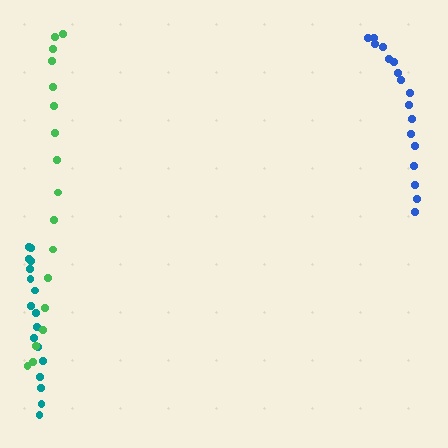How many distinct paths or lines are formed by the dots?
There are 3 distinct paths.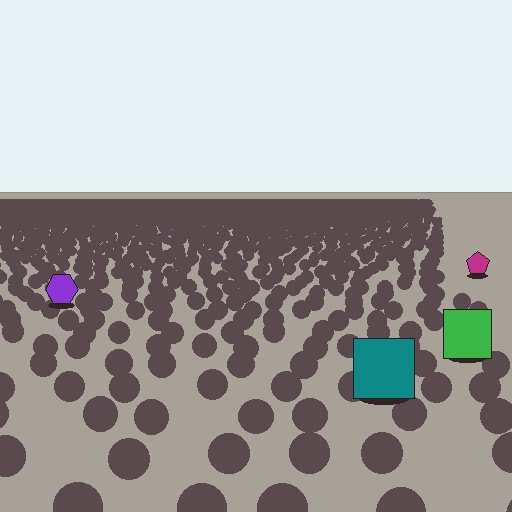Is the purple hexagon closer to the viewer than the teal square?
No. The teal square is closer — you can tell from the texture gradient: the ground texture is coarser near it.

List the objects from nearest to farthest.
From nearest to farthest: the teal square, the green square, the purple hexagon, the magenta pentagon.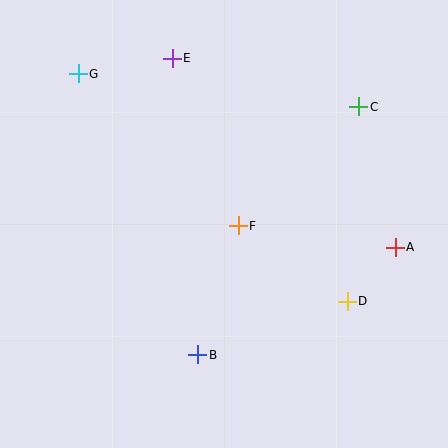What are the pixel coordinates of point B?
Point B is at (198, 355).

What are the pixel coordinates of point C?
Point C is at (359, 107).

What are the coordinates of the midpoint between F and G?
The midpoint between F and G is at (158, 150).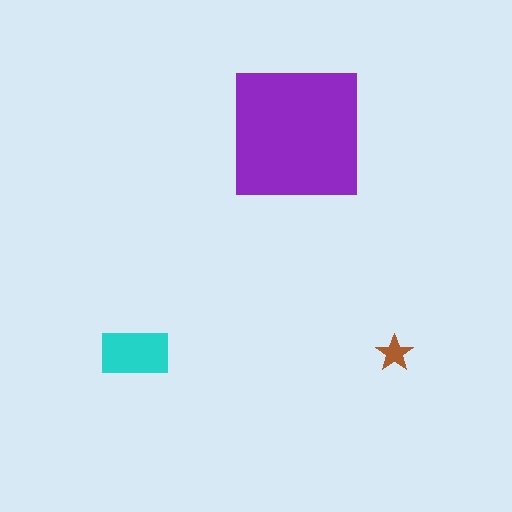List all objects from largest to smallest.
The purple square, the cyan rectangle, the brown star.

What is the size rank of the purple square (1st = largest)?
1st.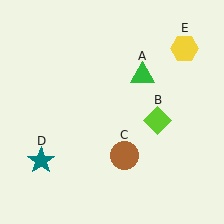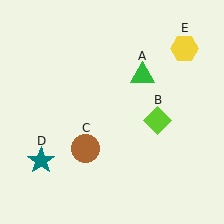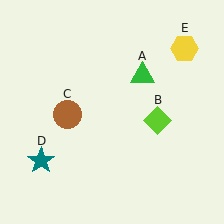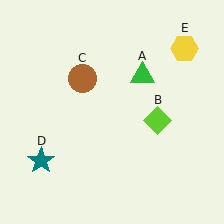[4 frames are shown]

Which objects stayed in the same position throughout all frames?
Green triangle (object A) and lime diamond (object B) and teal star (object D) and yellow hexagon (object E) remained stationary.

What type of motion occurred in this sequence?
The brown circle (object C) rotated clockwise around the center of the scene.